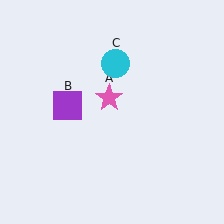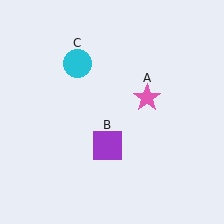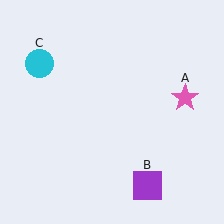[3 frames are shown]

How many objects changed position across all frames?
3 objects changed position: pink star (object A), purple square (object B), cyan circle (object C).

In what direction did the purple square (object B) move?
The purple square (object B) moved down and to the right.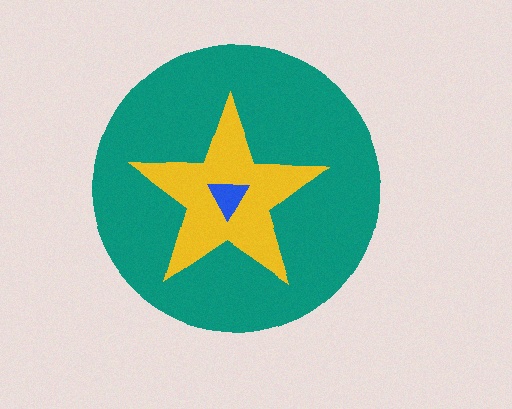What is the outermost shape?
The teal circle.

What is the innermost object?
The blue triangle.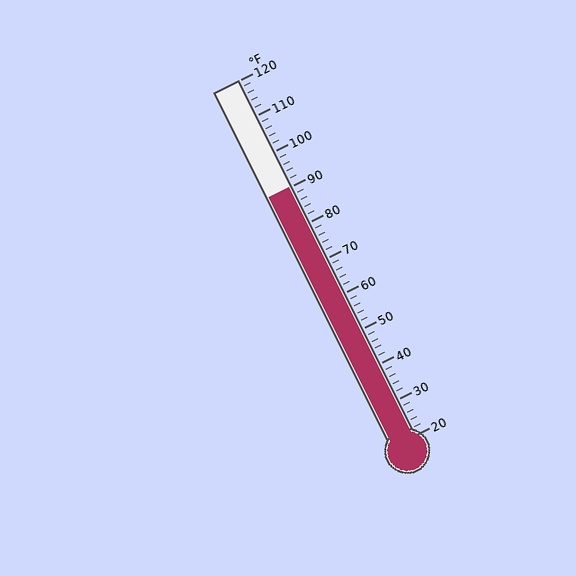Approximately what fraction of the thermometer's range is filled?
The thermometer is filled to approximately 70% of its range.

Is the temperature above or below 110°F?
The temperature is below 110°F.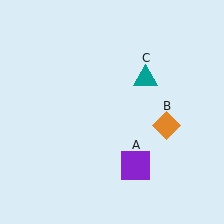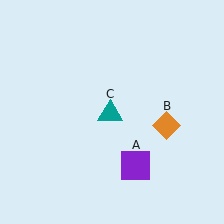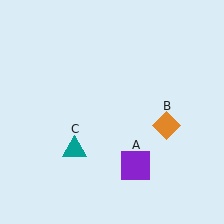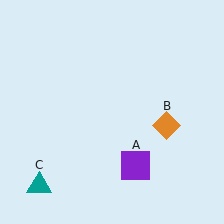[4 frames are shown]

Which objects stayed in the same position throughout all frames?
Purple square (object A) and orange diamond (object B) remained stationary.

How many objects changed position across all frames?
1 object changed position: teal triangle (object C).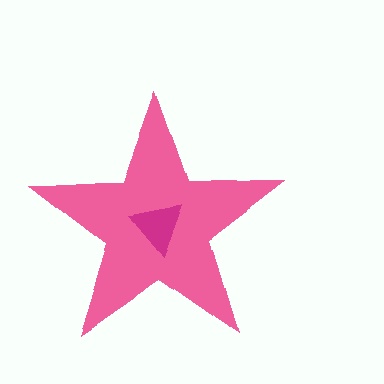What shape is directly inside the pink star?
The magenta triangle.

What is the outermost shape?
The pink star.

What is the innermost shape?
The magenta triangle.